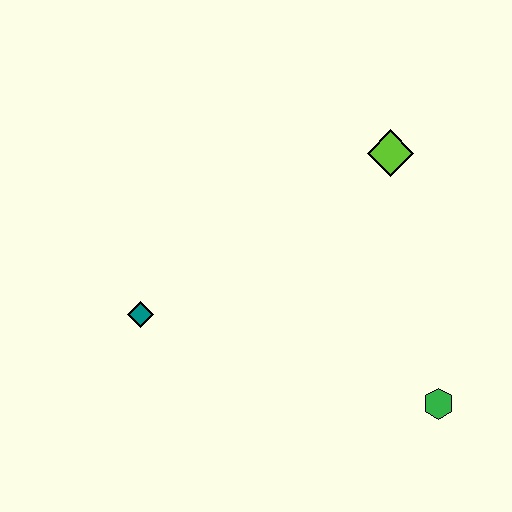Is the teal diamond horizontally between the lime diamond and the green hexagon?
No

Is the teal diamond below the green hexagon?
No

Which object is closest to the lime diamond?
The green hexagon is closest to the lime diamond.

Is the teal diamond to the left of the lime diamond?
Yes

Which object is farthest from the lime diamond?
The teal diamond is farthest from the lime diamond.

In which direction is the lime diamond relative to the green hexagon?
The lime diamond is above the green hexagon.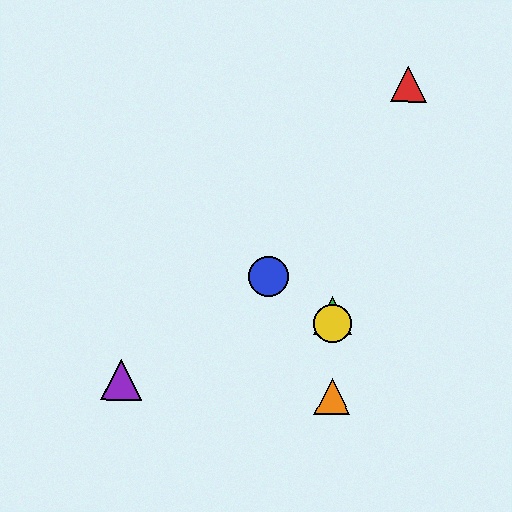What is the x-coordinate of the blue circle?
The blue circle is at x≈269.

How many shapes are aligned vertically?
3 shapes (the green triangle, the yellow circle, the orange triangle) are aligned vertically.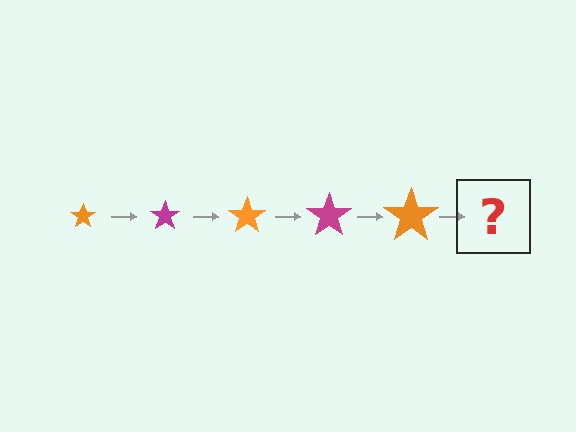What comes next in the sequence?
The next element should be a magenta star, larger than the previous one.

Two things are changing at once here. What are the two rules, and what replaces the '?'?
The two rules are that the star grows larger each step and the color cycles through orange and magenta. The '?' should be a magenta star, larger than the previous one.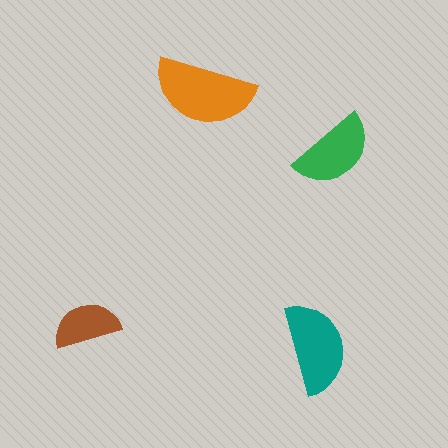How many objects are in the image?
There are 4 objects in the image.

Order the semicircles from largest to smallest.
the orange one, the teal one, the green one, the brown one.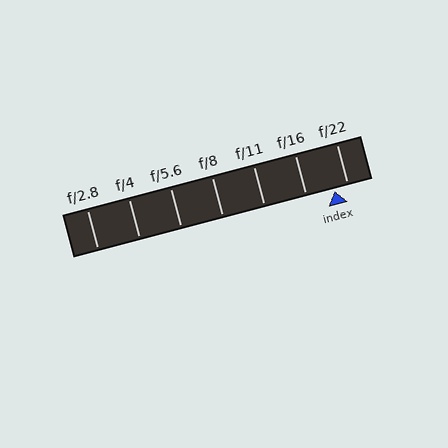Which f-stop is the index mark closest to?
The index mark is closest to f/22.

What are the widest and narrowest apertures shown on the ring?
The widest aperture shown is f/2.8 and the narrowest is f/22.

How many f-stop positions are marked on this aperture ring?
There are 7 f-stop positions marked.